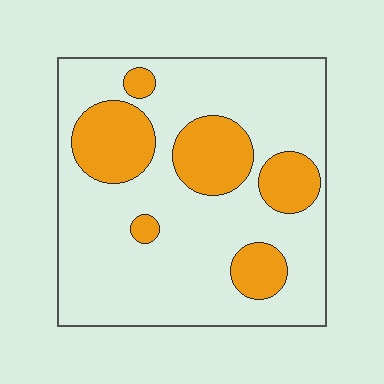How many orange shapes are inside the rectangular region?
6.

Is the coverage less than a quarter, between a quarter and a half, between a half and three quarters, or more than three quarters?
Less than a quarter.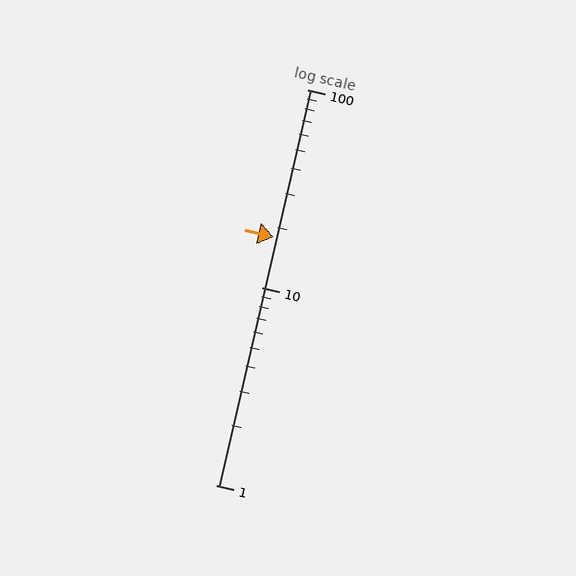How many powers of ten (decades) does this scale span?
The scale spans 2 decades, from 1 to 100.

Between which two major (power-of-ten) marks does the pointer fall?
The pointer is between 10 and 100.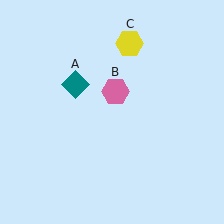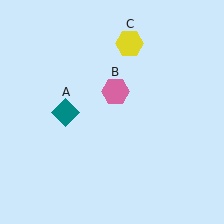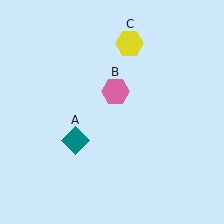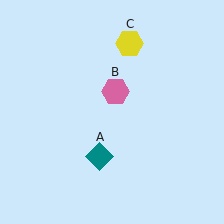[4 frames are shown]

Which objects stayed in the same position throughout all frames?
Pink hexagon (object B) and yellow hexagon (object C) remained stationary.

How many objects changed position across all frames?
1 object changed position: teal diamond (object A).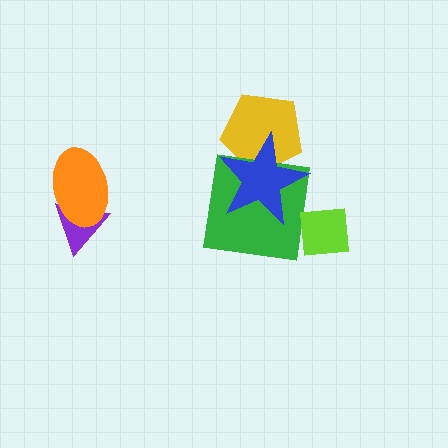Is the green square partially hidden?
Yes, it is partially covered by another shape.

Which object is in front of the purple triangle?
The orange ellipse is in front of the purple triangle.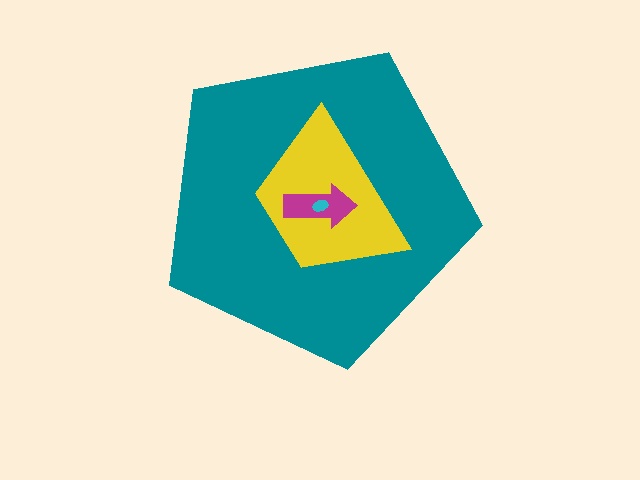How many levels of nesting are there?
4.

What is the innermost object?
The cyan ellipse.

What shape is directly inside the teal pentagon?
The yellow trapezoid.